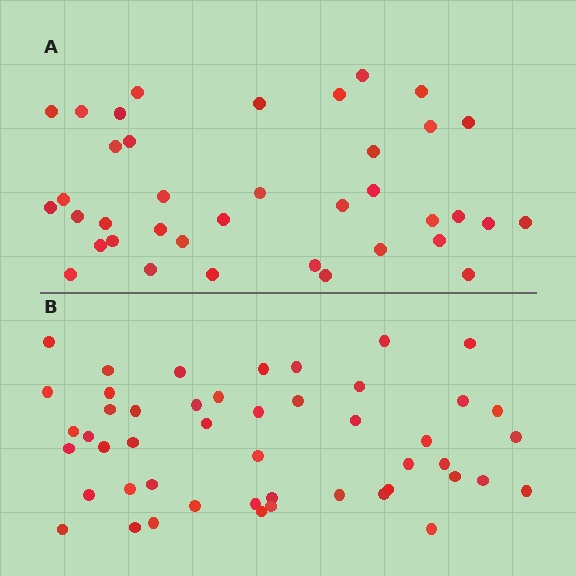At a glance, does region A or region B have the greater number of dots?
Region B (the bottom region) has more dots.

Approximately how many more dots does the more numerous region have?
Region B has roughly 10 or so more dots than region A.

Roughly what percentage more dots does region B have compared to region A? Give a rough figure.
About 25% more.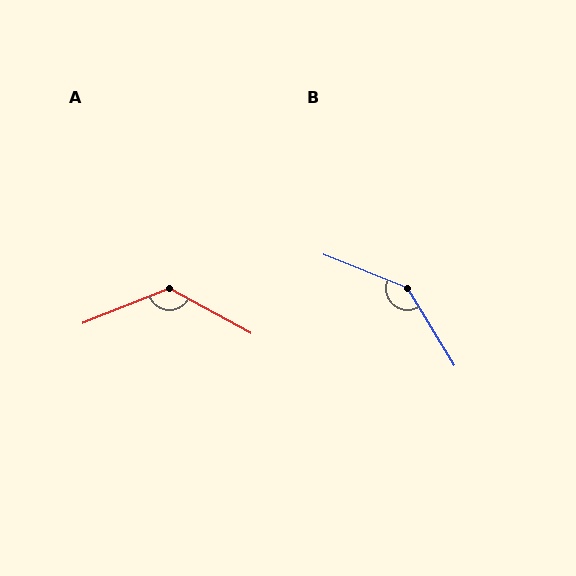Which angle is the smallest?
A, at approximately 129 degrees.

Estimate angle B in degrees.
Approximately 143 degrees.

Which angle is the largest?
B, at approximately 143 degrees.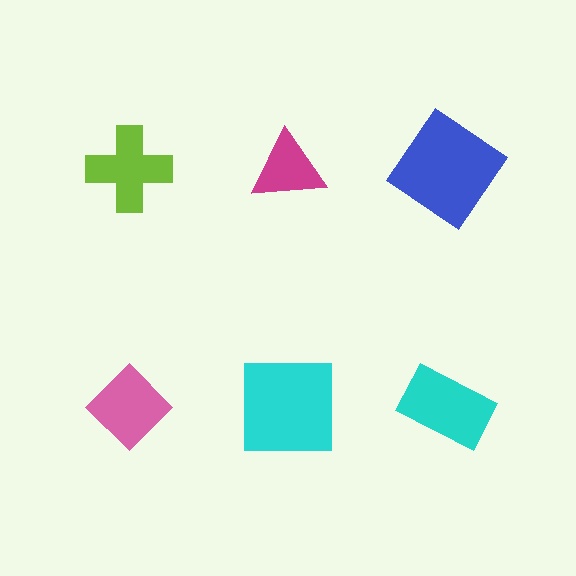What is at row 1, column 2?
A magenta triangle.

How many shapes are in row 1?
3 shapes.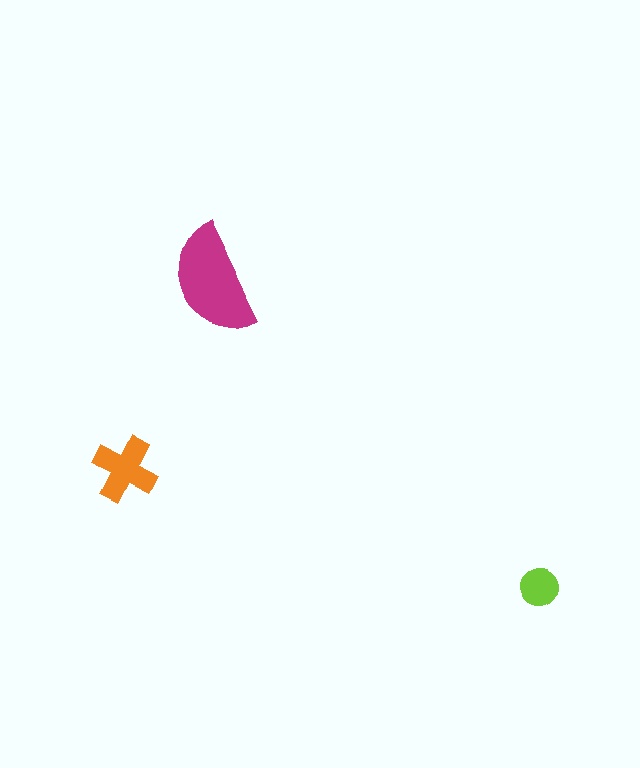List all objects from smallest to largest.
The lime circle, the orange cross, the magenta semicircle.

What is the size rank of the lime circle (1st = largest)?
3rd.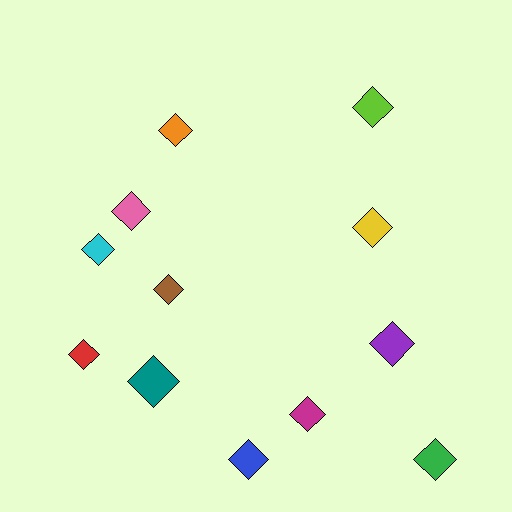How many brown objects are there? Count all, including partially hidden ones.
There is 1 brown object.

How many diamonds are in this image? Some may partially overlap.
There are 12 diamonds.